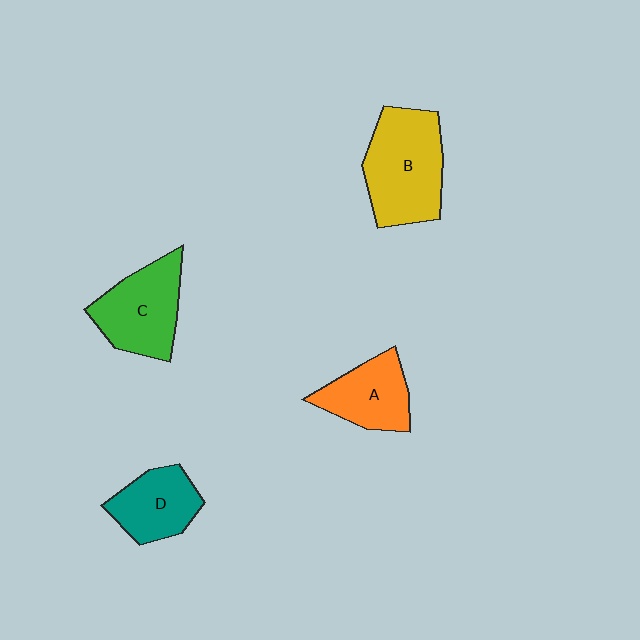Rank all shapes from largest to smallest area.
From largest to smallest: B (yellow), C (green), A (orange), D (teal).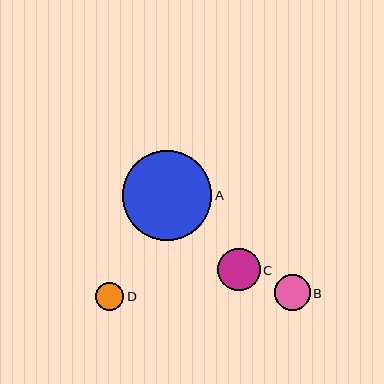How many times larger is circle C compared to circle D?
Circle C is approximately 1.5 times the size of circle D.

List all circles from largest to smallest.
From largest to smallest: A, C, B, D.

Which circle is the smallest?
Circle D is the smallest with a size of approximately 28 pixels.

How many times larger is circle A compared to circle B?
Circle A is approximately 2.5 times the size of circle B.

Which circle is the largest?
Circle A is the largest with a size of approximately 89 pixels.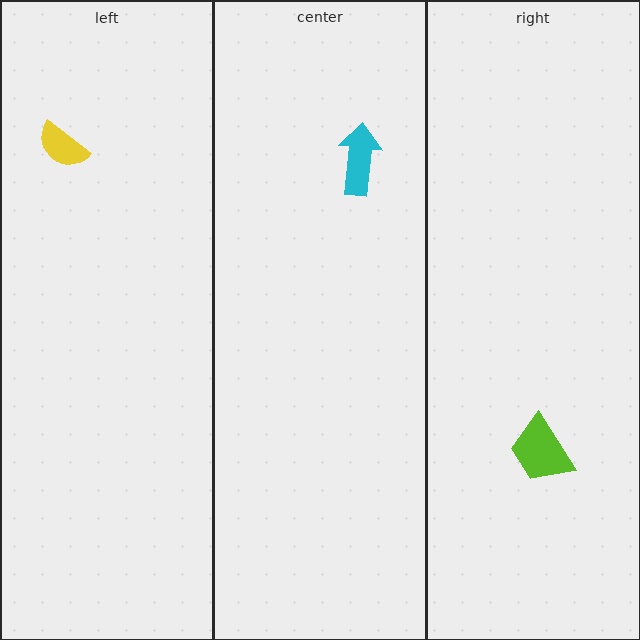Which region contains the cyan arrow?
The center region.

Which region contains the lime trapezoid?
The right region.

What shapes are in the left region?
The yellow semicircle.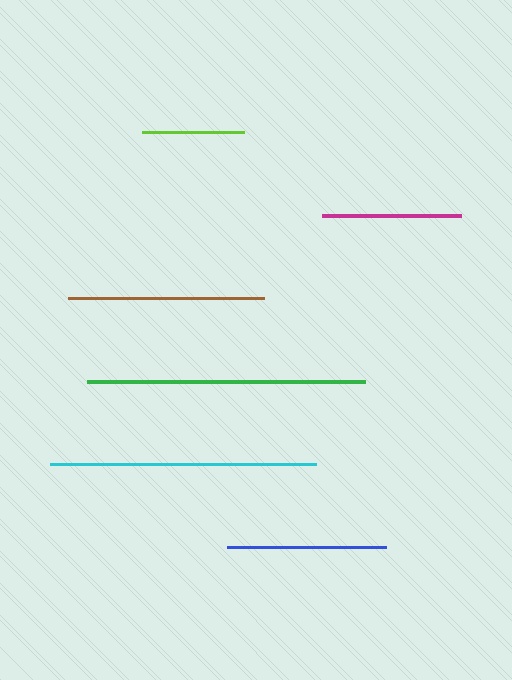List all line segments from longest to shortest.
From longest to shortest: green, cyan, brown, blue, magenta, lime.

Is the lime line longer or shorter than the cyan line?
The cyan line is longer than the lime line.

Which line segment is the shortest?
The lime line is the shortest at approximately 101 pixels.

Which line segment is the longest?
The green line is the longest at approximately 277 pixels.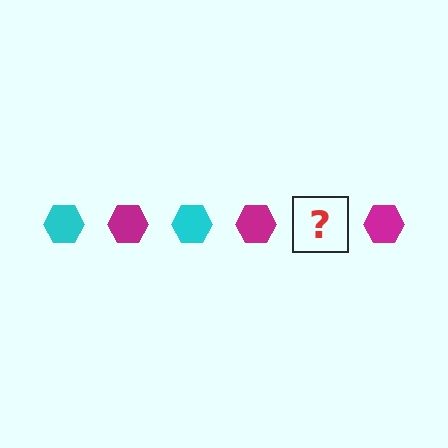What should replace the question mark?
The question mark should be replaced with a cyan hexagon.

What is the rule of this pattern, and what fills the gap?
The rule is that the pattern cycles through cyan, magenta hexagons. The gap should be filled with a cyan hexagon.